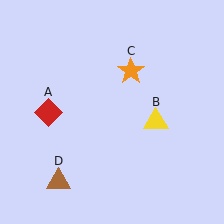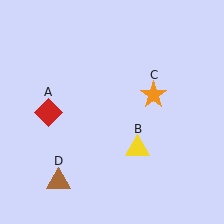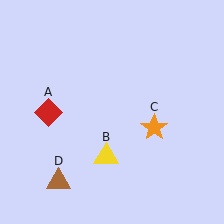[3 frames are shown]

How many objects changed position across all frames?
2 objects changed position: yellow triangle (object B), orange star (object C).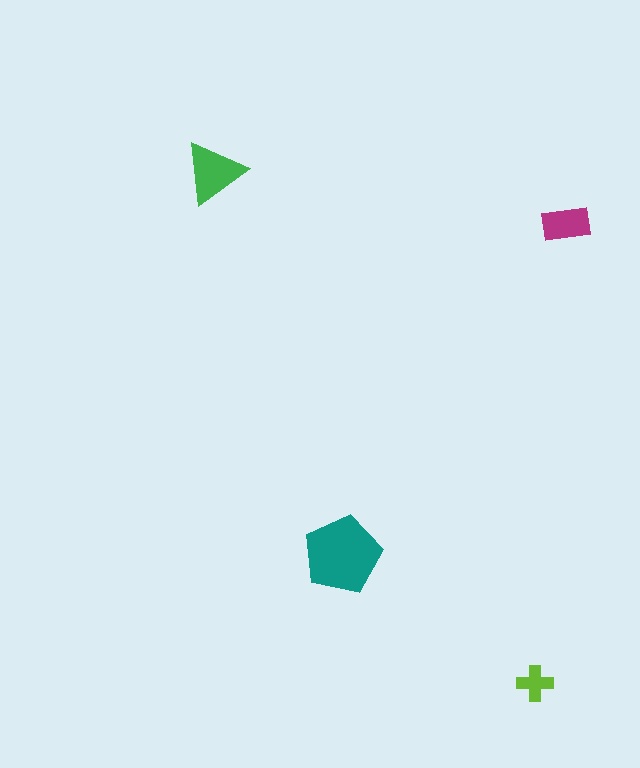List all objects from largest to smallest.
The teal pentagon, the green triangle, the magenta rectangle, the lime cross.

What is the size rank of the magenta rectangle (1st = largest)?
3rd.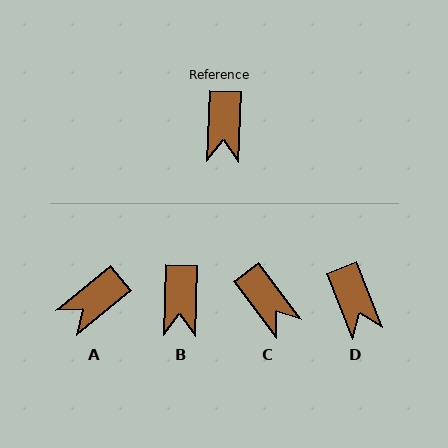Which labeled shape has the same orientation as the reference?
B.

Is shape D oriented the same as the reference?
No, it is off by about 23 degrees.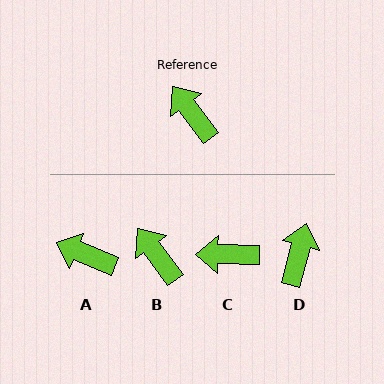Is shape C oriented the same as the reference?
No, it is off by about 53 degrees.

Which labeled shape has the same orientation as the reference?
B.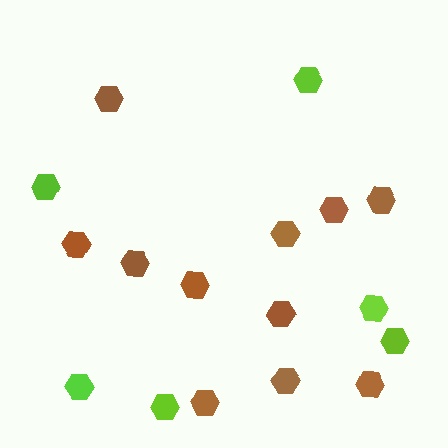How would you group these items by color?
There are 2 groups: one group of brown hexagons (11) and one group of lime hexagons (6).